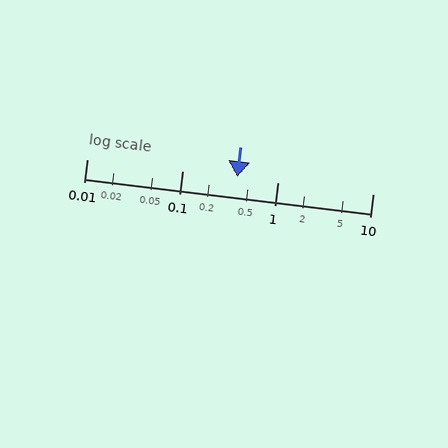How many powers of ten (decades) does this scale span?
The scale spans 3 decades, from 0.01 to 10.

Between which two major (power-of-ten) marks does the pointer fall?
The pointer is between 0.1 and 1.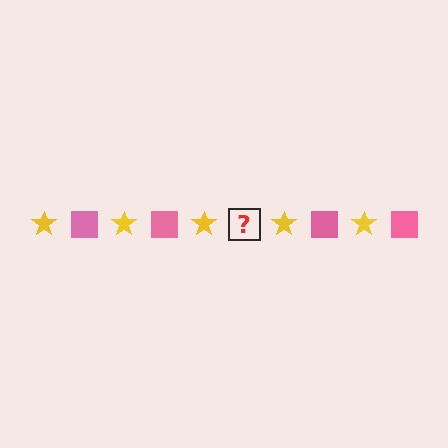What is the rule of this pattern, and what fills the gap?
The rule is that the pattern alternates between yellow star and pink square. The gap should be filled with a pink square.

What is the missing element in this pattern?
The missing element is a pink square.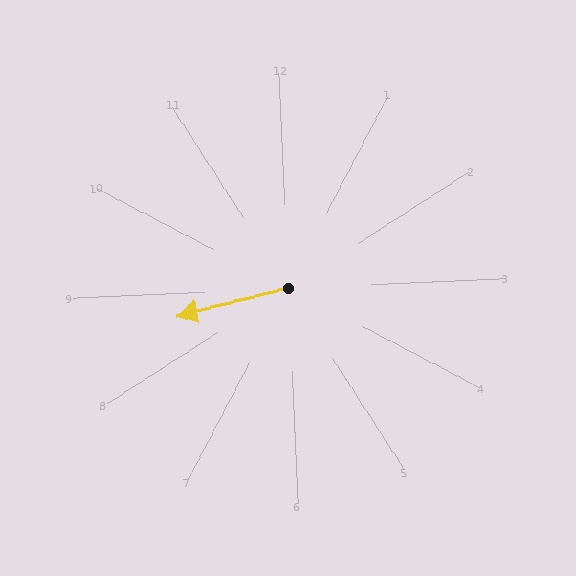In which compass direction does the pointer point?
West.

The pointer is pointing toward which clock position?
Roughly 9 o'clock.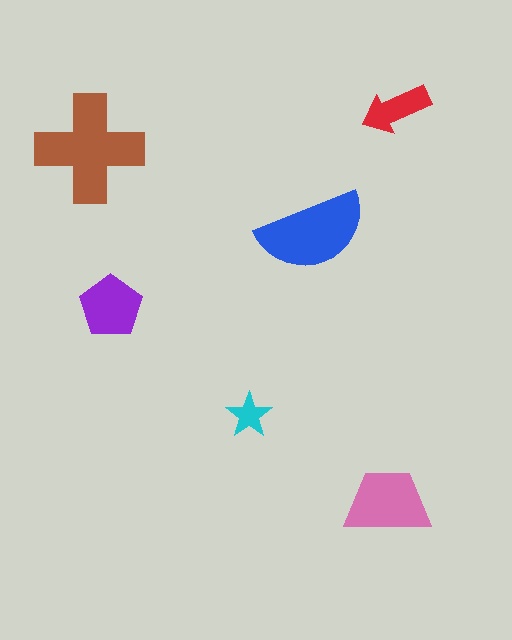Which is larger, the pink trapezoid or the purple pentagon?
The pink trapezoid.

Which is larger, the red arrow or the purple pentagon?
The purple pentagon.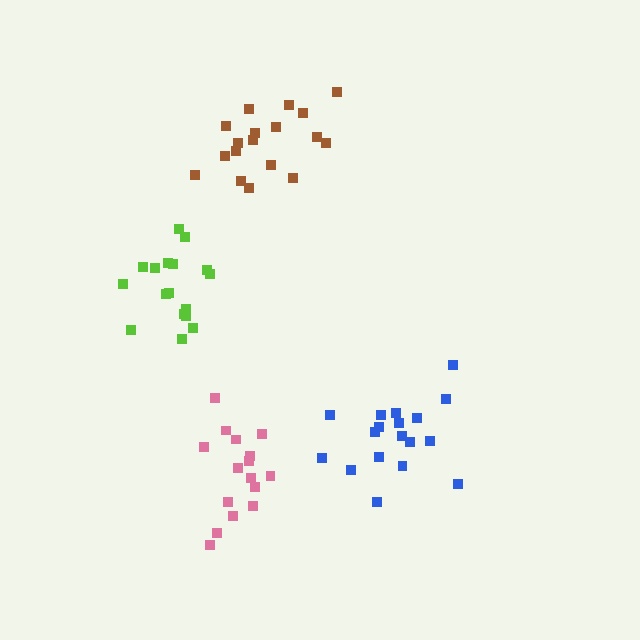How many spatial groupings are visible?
There are 4 spatial groupings.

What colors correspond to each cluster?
The clusters are colored: blue, pink, lime, brown.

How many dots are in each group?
Group 1: 18 dots, Group 2: 16 dots, Group 3: 17 dots, Group 4: 18 dots (69 total).